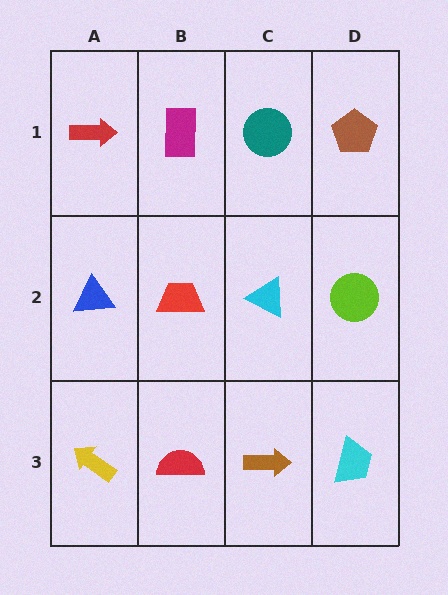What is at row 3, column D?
A cyan trapezoid.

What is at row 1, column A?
A red arrow.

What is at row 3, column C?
A brown arrow.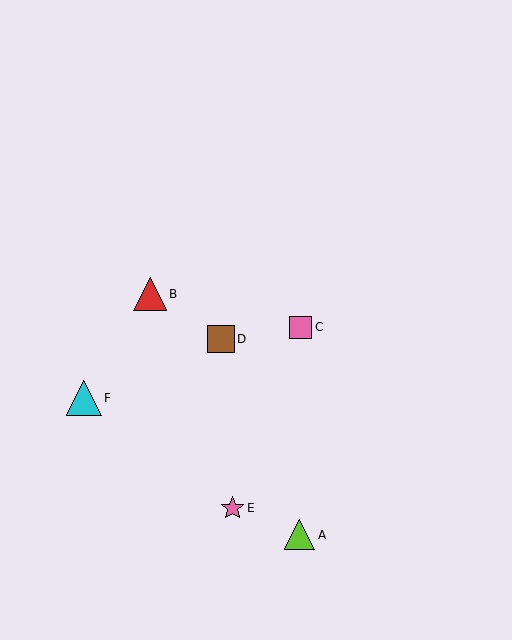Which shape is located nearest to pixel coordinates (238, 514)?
The pink star (labeled E) at (233, 508) is nearest to that location.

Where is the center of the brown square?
The center of the brown square is at (221, 339).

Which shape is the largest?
The cyan triangle (labeled F) is the largest.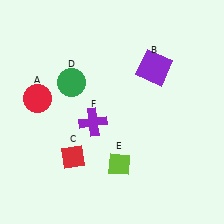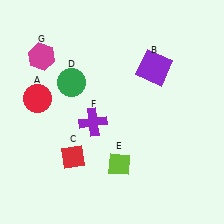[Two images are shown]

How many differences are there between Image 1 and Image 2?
There is 1 difference between the two images.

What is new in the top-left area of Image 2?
A magenta hexagon (G) was added in the top-left area of Image 2.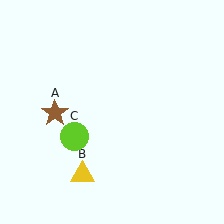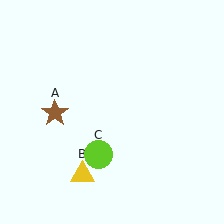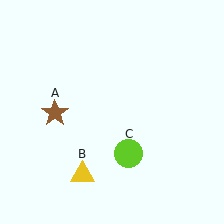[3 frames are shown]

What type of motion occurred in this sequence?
The lime circle (object C) rotated counterclockwise around the center of the scene.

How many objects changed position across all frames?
1 object changed position: lime circle (object C).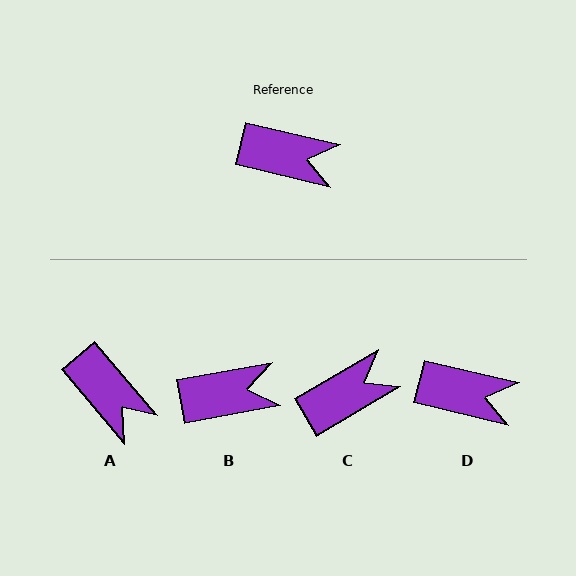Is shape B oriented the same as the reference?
No, it is off by about 24 degrees.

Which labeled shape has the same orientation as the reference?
D.